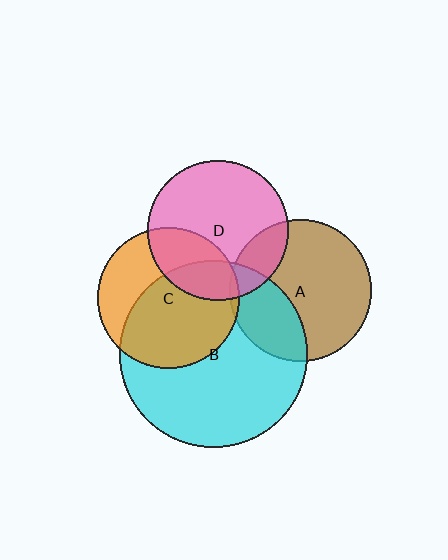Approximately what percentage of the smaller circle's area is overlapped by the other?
Approximately 30%.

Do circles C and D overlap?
Yes.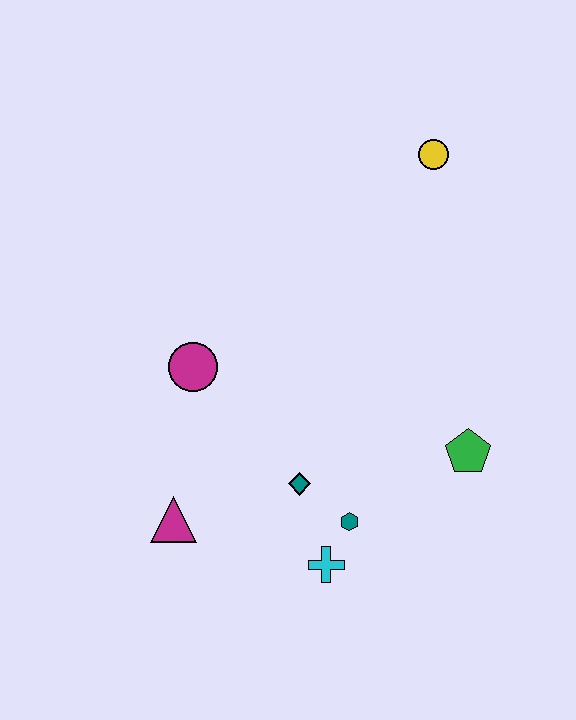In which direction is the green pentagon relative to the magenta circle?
The green pentagon is to the right of the magenta circle.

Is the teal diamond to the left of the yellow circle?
Yes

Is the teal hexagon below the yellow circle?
Yes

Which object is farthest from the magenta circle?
The yellow circle is farthest from the magenta circle.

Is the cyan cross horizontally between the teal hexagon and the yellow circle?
No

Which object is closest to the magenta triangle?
The teal diamond is closest to the magenta triangle.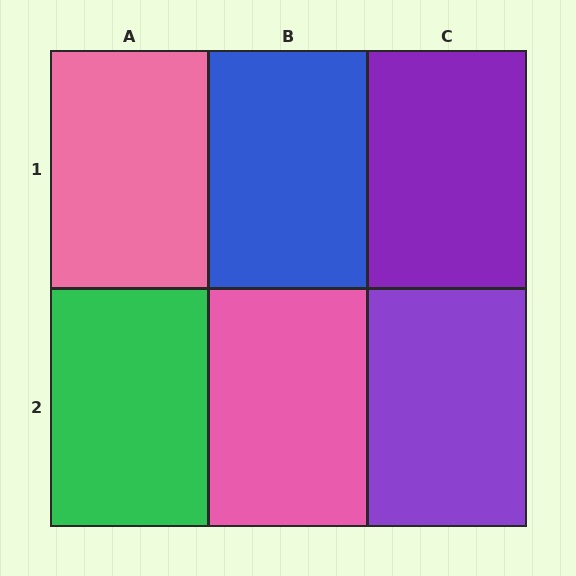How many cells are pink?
2 cells are pink.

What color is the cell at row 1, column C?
Purple.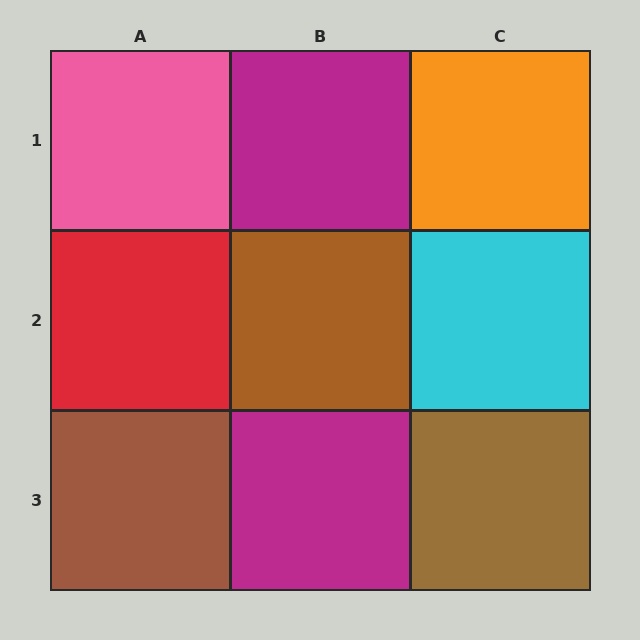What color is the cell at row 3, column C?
Brown.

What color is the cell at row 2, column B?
Brown.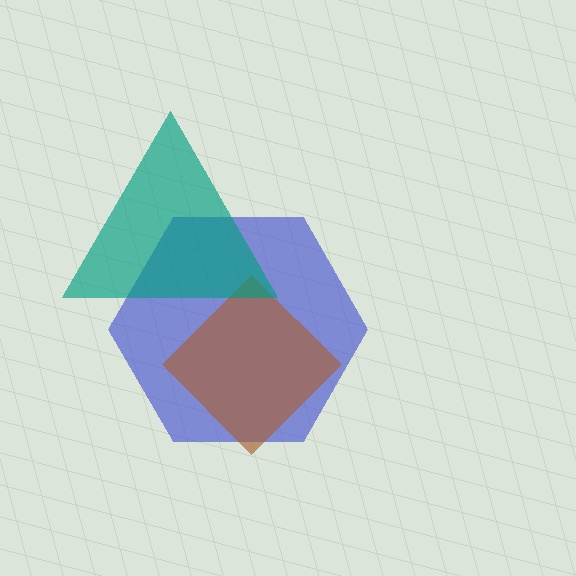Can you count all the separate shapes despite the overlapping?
Yes, there are 3 separate shapes.